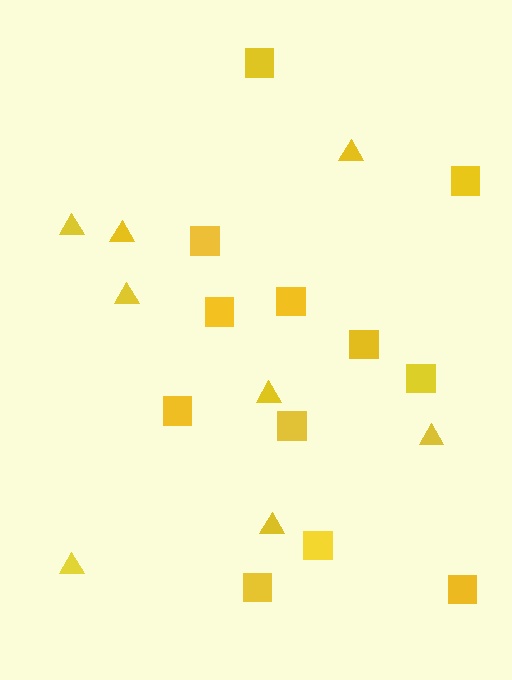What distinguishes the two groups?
There are 2 groups: one group of triangles (8) and one group of squares (12).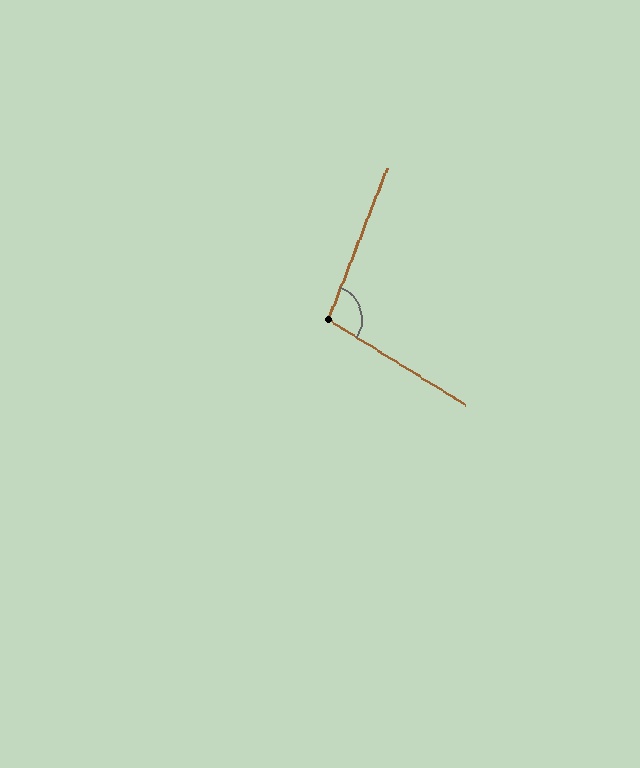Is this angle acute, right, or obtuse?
It is obtuse.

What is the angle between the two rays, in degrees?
Approximately 101 degrees.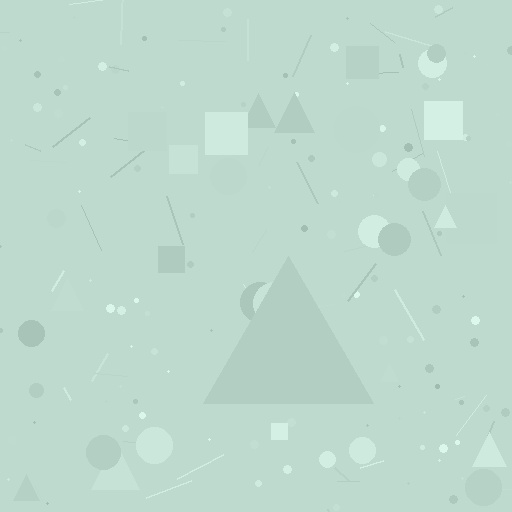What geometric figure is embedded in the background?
A triangle is embedded in the background.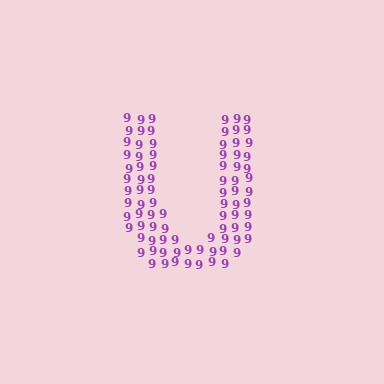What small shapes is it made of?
It is made of small digit 9's.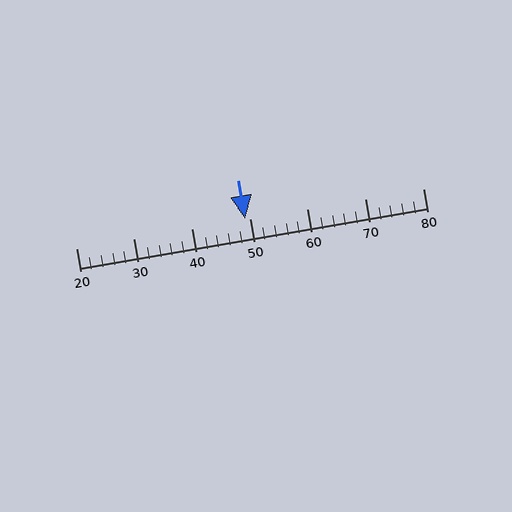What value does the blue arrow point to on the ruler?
The blue arrow points to approximately 49.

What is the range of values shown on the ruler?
The ruler shows values from 20 to 80.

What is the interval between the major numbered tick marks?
The major tick marks are spaced 10 units apart.